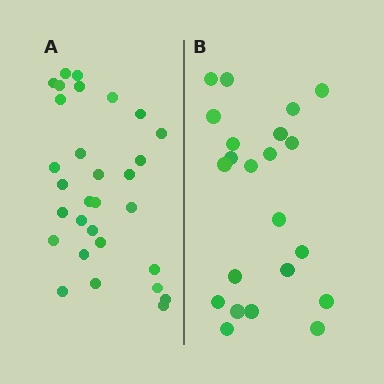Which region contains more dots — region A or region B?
Region A (the left region) has more dots.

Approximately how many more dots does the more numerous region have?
Region A has roughly 8 or so more dots than region B.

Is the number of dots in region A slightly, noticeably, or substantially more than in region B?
Region A has noticeably more, but not dramatically so. The ratio is roughly 1.4 to 1.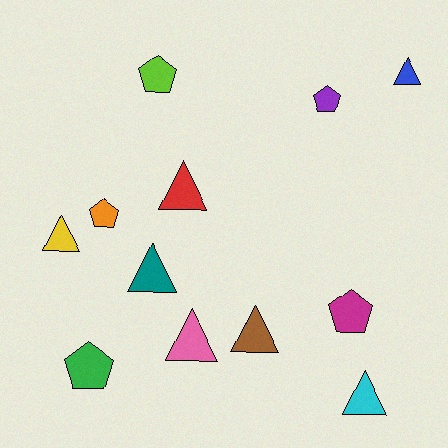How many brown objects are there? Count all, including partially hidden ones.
There is 1 brown object.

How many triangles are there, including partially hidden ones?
There are 7 triangles.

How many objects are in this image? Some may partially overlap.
There are 12 objects.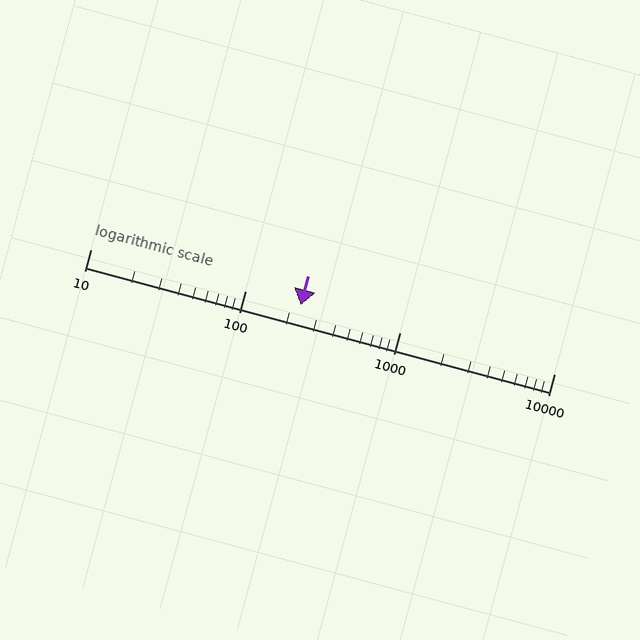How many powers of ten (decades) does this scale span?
The scale spans 3 decades, from 10 to 10000.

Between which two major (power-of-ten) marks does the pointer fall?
The pointer is between 100 and 1000.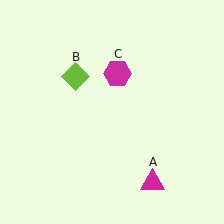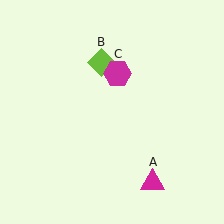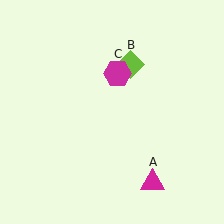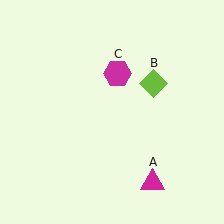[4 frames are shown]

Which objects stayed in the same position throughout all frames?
Magenta triangle (object A) and magenta hexagon (object C) remained stationary.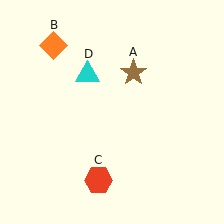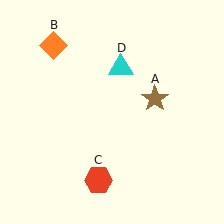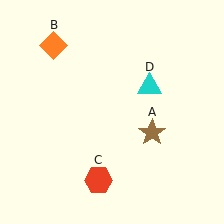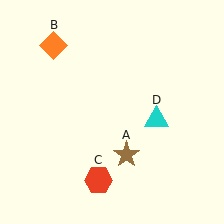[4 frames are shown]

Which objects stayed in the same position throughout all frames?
Orange diamond (object B) and red hexagon (object C) remained stationary.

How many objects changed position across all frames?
2 objects changed position: brown star (object A), cyan triangle (object D).